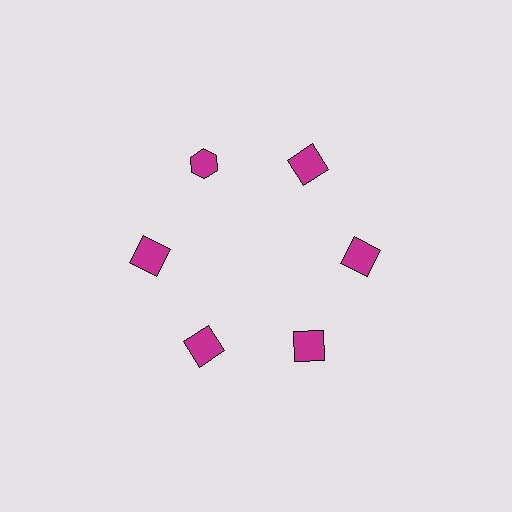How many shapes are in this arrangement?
There are 6 shapes arranged in a ring pattern.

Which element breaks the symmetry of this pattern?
The magenta hexagon at roughly the 11 o'clock position breaks the symmetry. All other shapes are magenta squares.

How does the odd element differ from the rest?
It has a different shape: hexagon instead of square.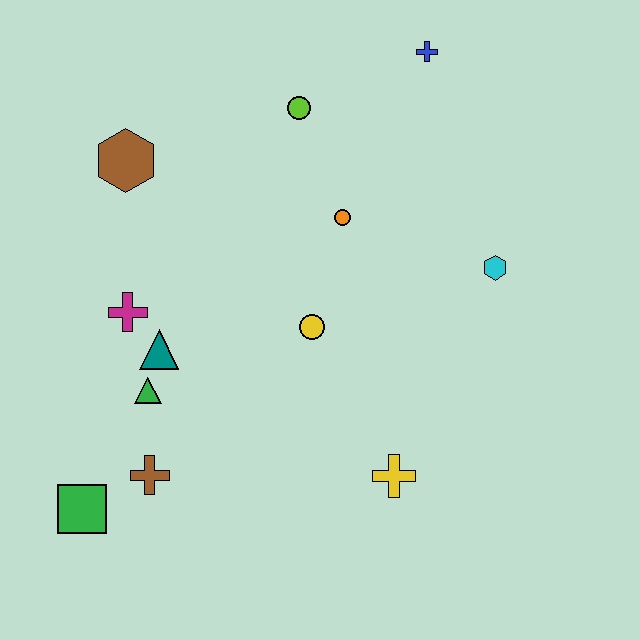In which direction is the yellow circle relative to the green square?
The yellow circle is to the right of the green square.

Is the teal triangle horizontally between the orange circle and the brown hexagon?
Yes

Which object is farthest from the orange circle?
The green square is farthest from the orange circle.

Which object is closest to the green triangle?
The teal triangle is closest to the green triangle.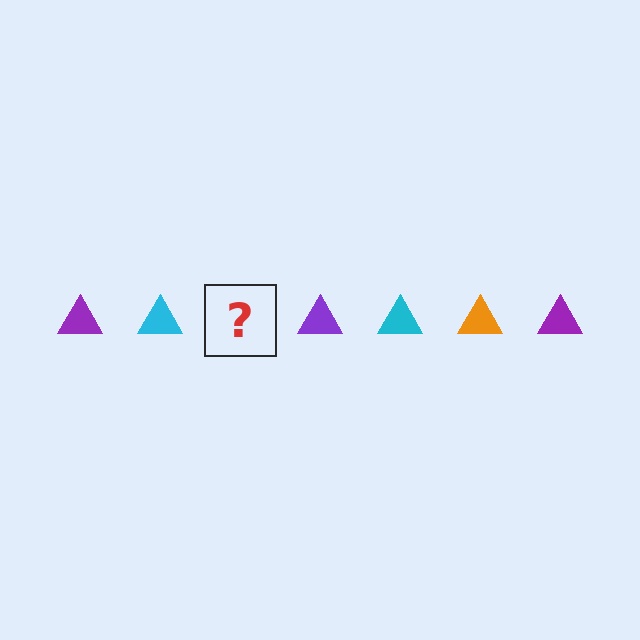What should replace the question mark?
The question mark should be replaced with an orange triangle.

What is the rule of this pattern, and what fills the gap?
The rule is that the pattern cycles through purple, cyan, orange triangles. The gap should be filled with an orange triangle.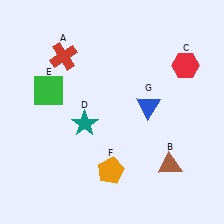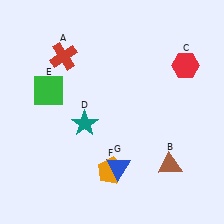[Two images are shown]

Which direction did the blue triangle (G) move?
The blue triangle (G) moved down.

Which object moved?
The blue triangle (G) moved down.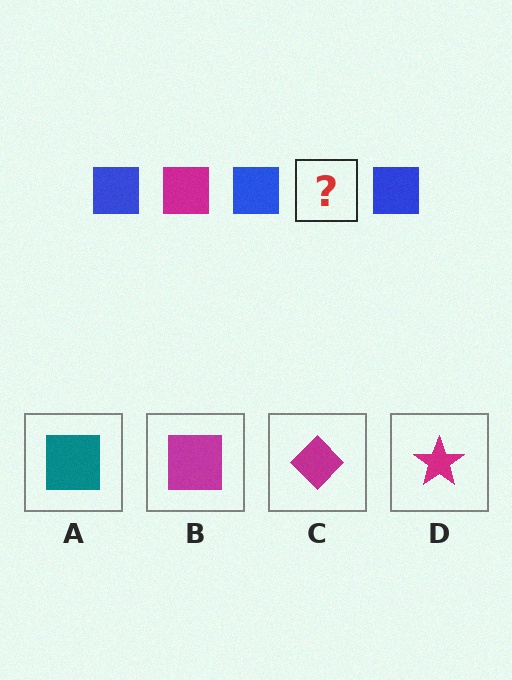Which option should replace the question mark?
Option B.